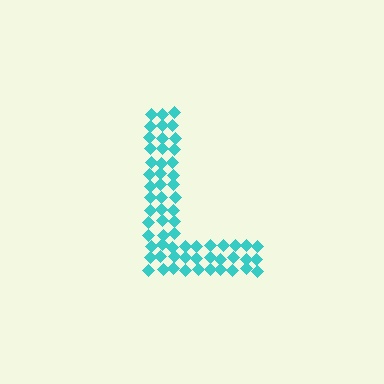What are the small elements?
The small elements are diamonds.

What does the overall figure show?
The overall figure shows the letter L.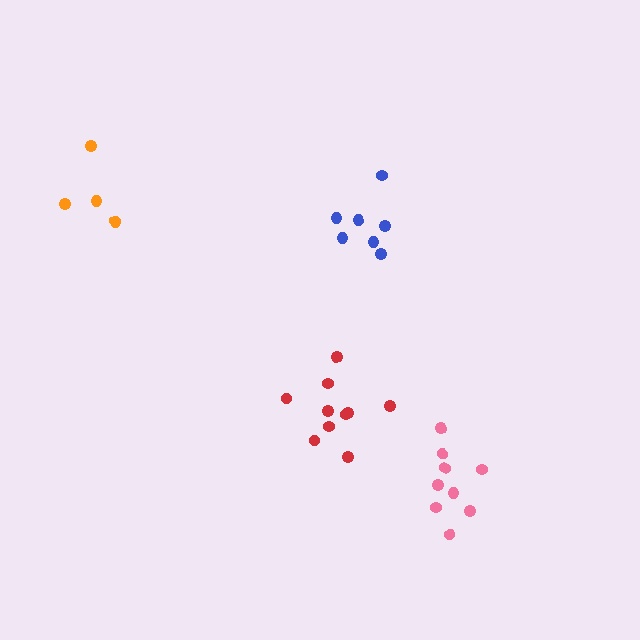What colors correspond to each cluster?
The clusters are colored: orange, blue, red, pink.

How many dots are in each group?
Group 1: 5 dots, Group 2: 7 dots, Group 3: 10 dots, Group 4: 9 dots (31 total).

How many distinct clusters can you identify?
There are 4 distinct clusters.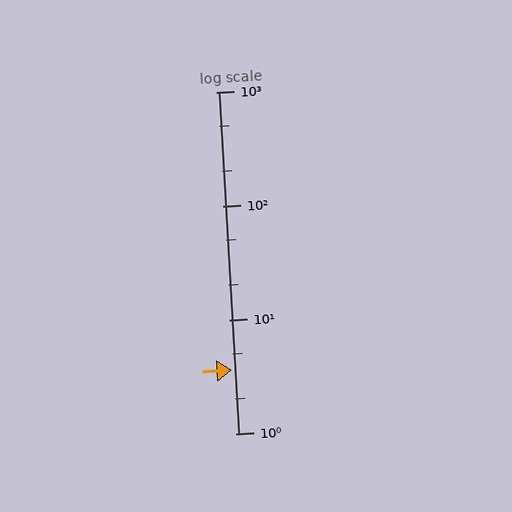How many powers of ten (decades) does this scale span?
The scale spans 3 decades, from 1 to 1000.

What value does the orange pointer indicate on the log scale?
The pointer indicates approximately 3.6.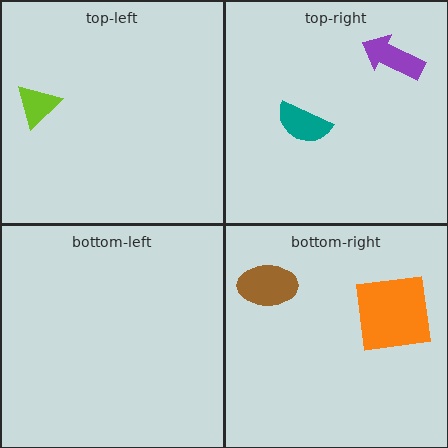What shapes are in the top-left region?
The lime triangle.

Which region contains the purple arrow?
The top-right region.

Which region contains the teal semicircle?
The top-right region.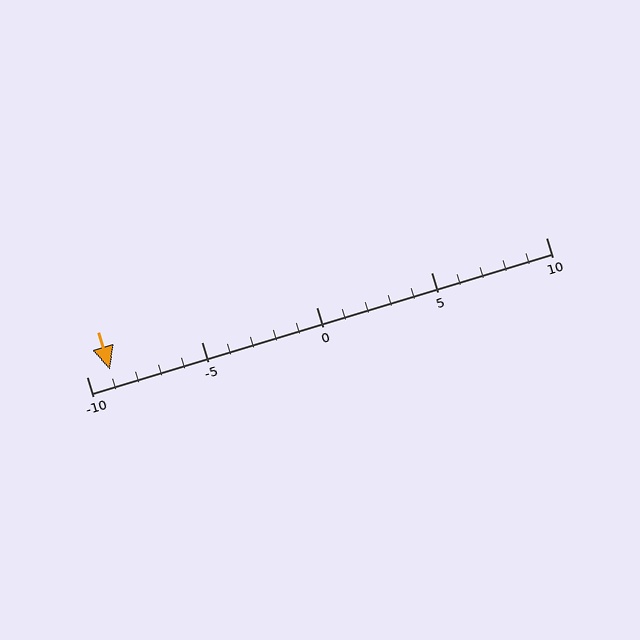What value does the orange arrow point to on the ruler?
The orange arrow points to approximately -9.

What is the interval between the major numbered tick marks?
The major tick marks are spaced 5 units apart.